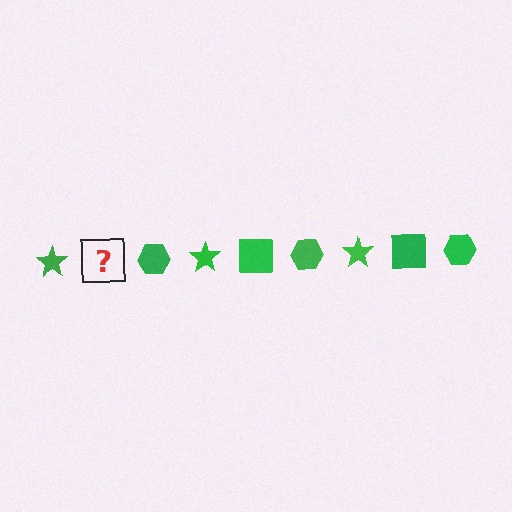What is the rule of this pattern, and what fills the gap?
The rule is that the pattern cycles through star, square, hexagon shapes in green. The gap should be filled with a green square.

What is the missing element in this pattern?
The missing element is a green square.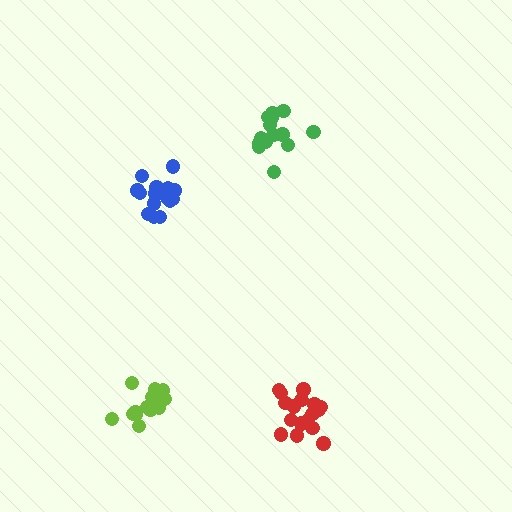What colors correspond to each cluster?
The clusters are colored: lime, blue, red, green.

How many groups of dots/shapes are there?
There are 4 groups.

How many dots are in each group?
Group 1: 13 dots, Group 2: 16 dots, Group 3: 18 dots, Group 4: 17 dots (64 total).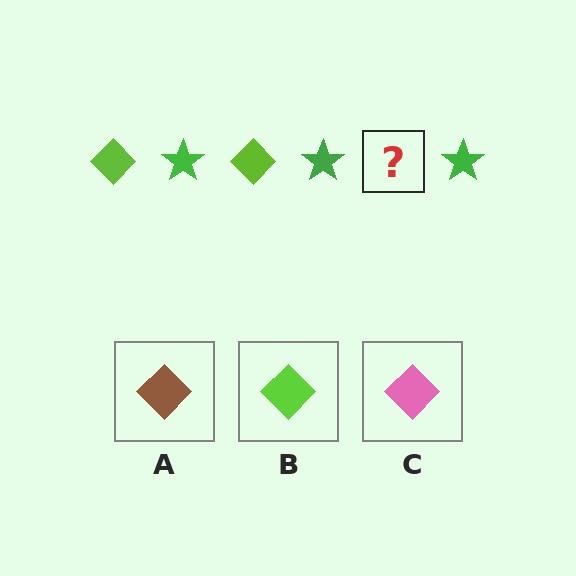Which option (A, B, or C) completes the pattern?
B.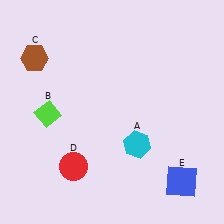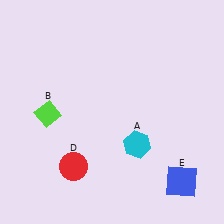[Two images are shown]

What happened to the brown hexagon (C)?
The brown hexagon (C) was removed in Image 2. It was in the top-left area of Image 1.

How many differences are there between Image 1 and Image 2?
There is 1 difference between the two images.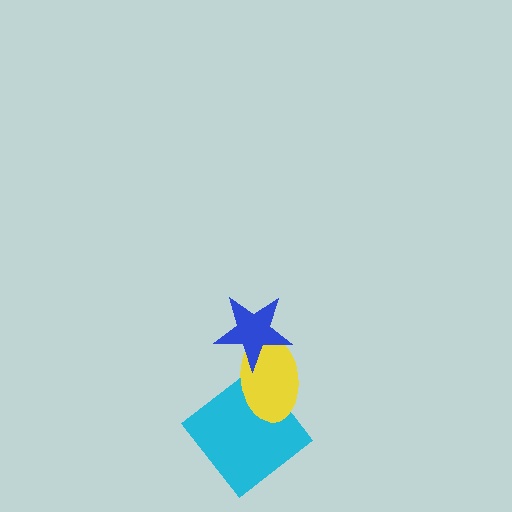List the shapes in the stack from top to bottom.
From top to bottom: the blue star, the yellow ellipse, the cyan diamond.